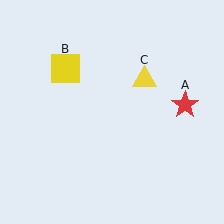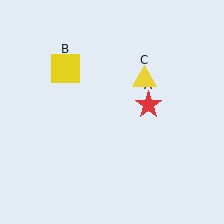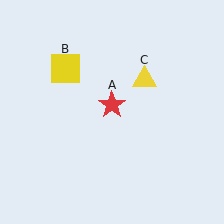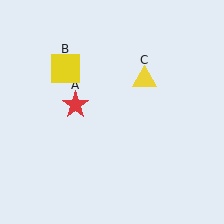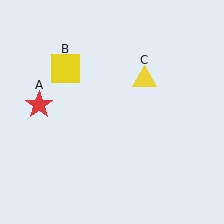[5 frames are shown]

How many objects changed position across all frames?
1 object changed position: red star (object A).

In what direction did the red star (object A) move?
The red star (object A) moved left.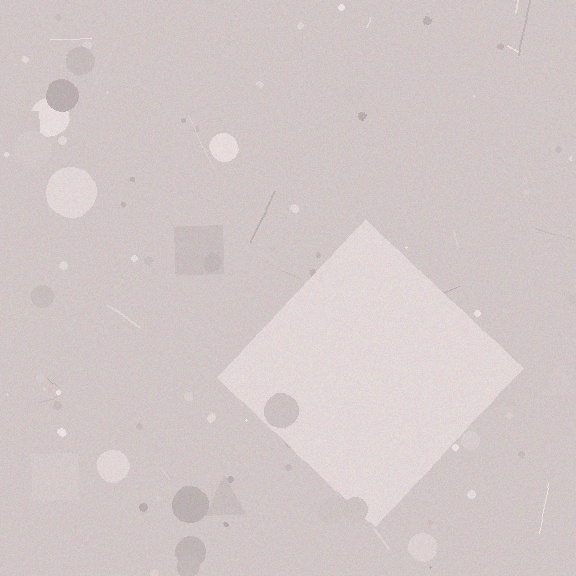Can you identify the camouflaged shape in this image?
The camouflaged shape is a diamond.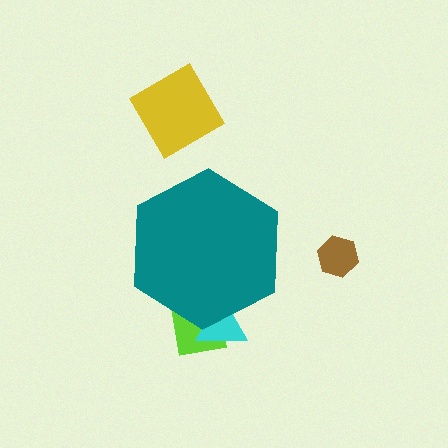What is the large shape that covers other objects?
A teal hexagon.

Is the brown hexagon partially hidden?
No, the brown hexagon is fully visible.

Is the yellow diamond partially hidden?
No, the yellow diamond is fully visible.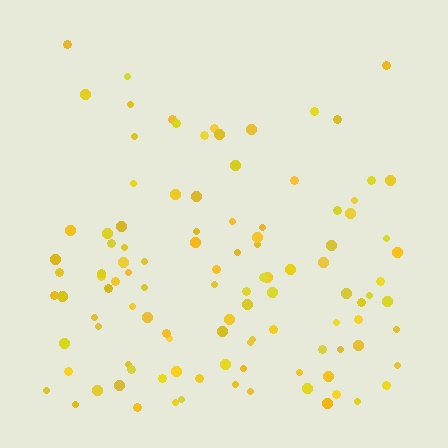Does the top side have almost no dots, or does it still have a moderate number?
Still a moderate number, just noticeably fewer than the bottom.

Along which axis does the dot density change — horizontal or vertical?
Vertical.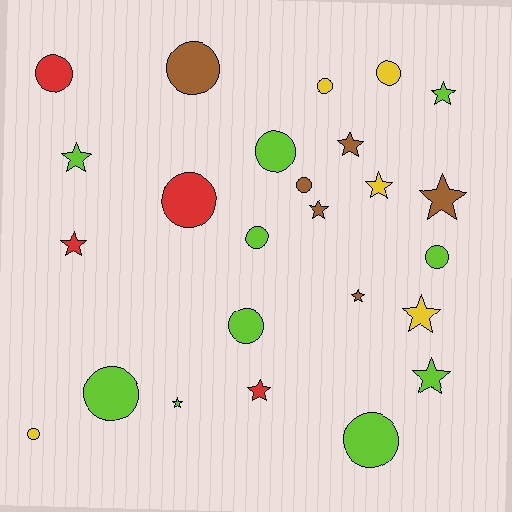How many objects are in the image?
There are 25 objects.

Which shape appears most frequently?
Circle, with 13 objects.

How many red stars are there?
There are 2 red stars.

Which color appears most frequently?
Lime, with 10 objects.